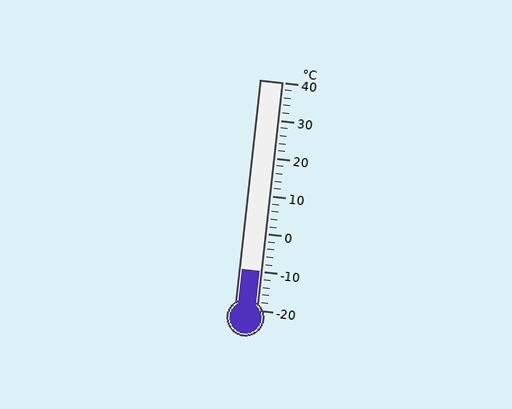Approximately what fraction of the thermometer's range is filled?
The thermometer is filled to approximately 15% of its range.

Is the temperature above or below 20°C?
The temperature is below 20°C.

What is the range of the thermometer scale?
The thermometer scale ranges from -20°C to 40°C.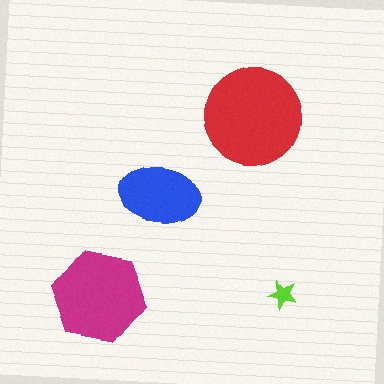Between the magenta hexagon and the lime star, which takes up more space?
The magenta hexagon.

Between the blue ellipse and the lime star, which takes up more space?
The blue ellipse.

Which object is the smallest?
The lime star.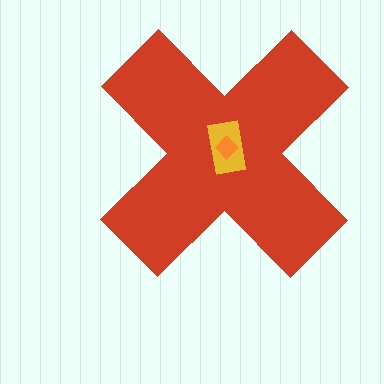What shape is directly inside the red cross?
The yellow rectangle.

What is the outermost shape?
The red cross.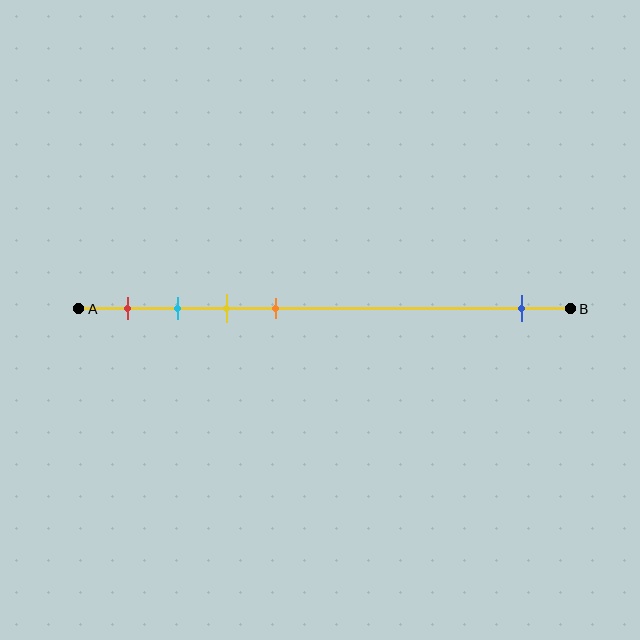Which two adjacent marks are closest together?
The cyan and yellow marks are the closest adjacent pair.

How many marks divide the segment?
There are 5 marks dividing the segment.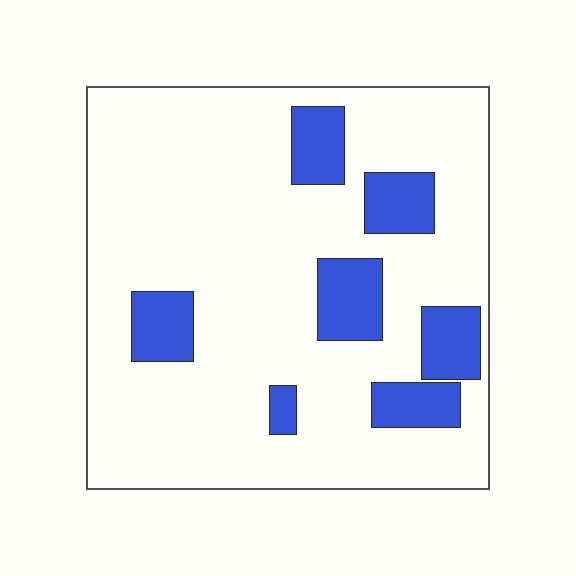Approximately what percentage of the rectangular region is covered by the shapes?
Approximately 20%.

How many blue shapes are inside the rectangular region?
7.